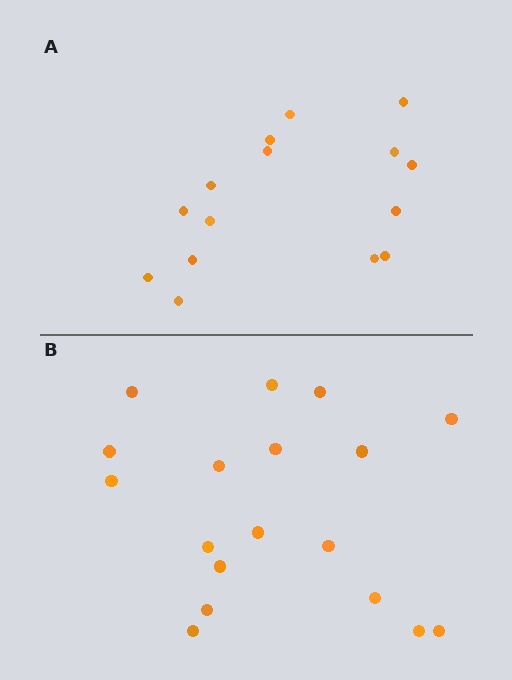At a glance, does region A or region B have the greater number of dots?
Region B (the bottom region) has more dots.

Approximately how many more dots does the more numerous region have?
Region B has just a few more — roughly 2 or 3 more dots than region A.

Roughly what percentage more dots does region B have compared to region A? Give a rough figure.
About 20% more.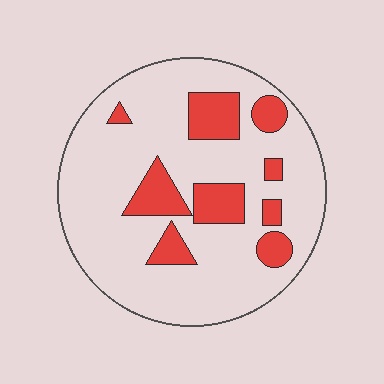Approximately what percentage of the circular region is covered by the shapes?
Approximately 20%.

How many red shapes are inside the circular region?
9.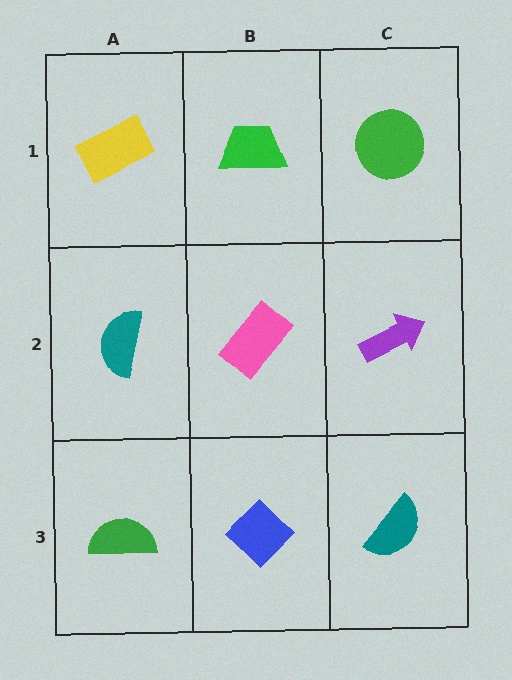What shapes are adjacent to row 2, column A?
A yellow rectangle (row 1, column A), a green semicircle (row 3, column A), a pink rectangle (row 2, column B).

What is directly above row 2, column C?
A green circle.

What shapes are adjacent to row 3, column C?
A purple arrow (row 2, column C), a blue diamond (row 3, column B).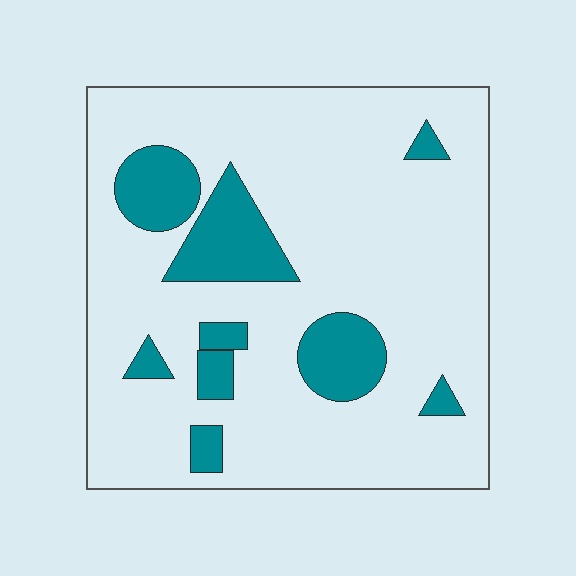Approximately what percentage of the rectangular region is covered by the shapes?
Approximately 20%.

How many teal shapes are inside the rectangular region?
9.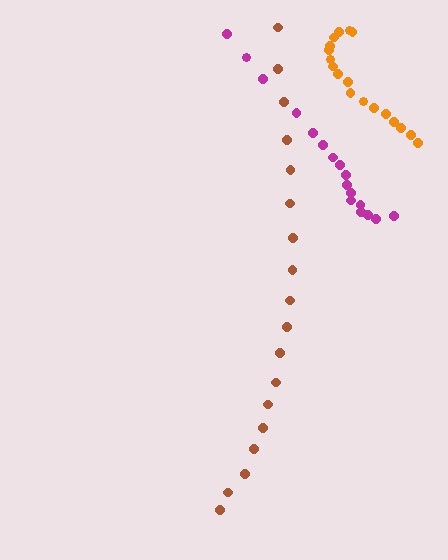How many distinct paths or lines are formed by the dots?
There are 3 distinct paths.